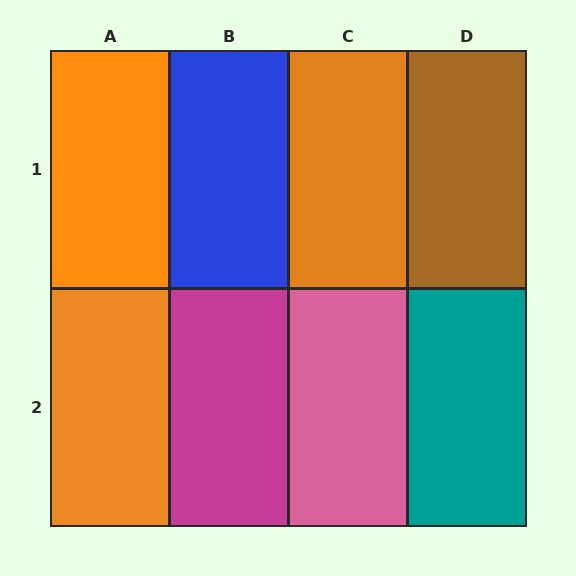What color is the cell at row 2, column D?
Teal.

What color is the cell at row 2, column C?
Pink.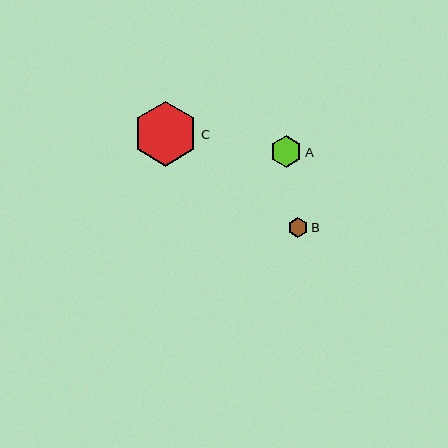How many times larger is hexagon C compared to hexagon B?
Hexagon C is approximately 3.2 times the size of hexagon B.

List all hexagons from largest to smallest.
From largest to smallest: C, A, B.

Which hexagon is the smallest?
Hexagon B is the smallest with a size of approximately 20 pixels.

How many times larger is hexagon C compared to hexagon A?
Hexagon C is approximately 2.1 times the size of hexagon A.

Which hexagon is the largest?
Hexagon C is the largest with a size of approximately 65 pixels.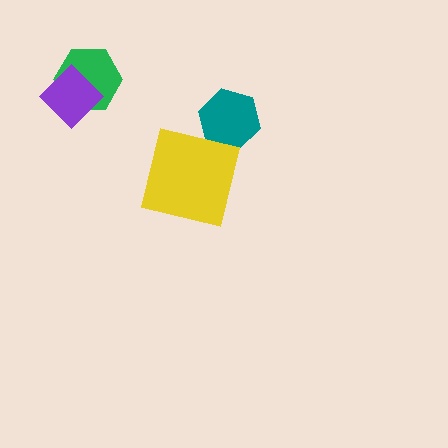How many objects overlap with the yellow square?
0 objects overlap with the yellow square.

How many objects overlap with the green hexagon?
1 object overlaps with the green hexagon.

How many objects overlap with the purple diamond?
1 object overlaps with the purple diamond.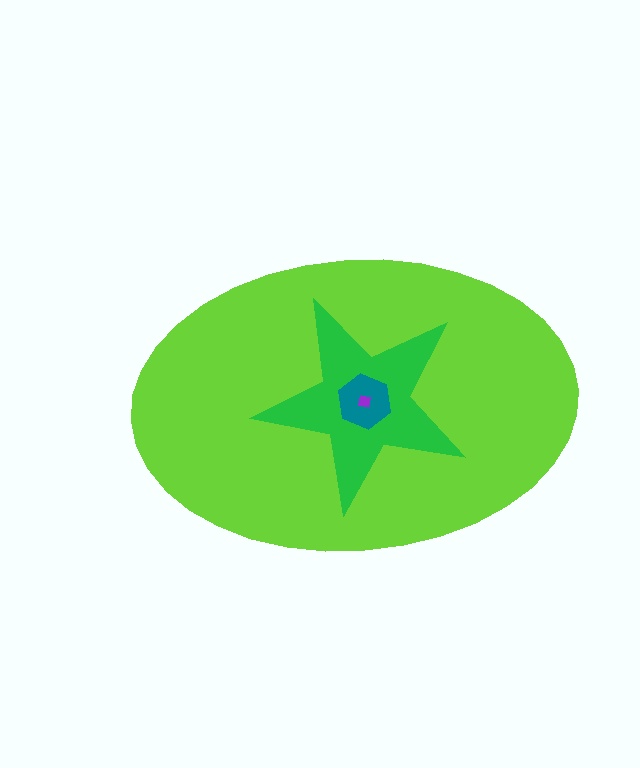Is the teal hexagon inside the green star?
Yes.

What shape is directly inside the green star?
The teal hexagon.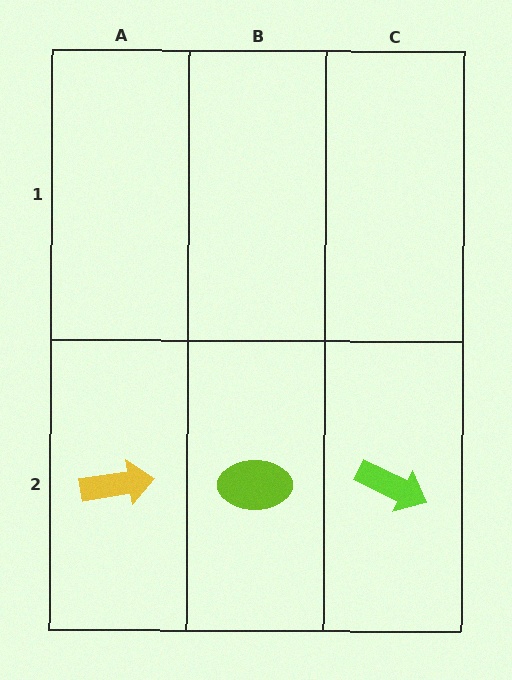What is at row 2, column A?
A yellow arrow.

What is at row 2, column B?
A lime ellipse.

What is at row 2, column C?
A lime arrow.